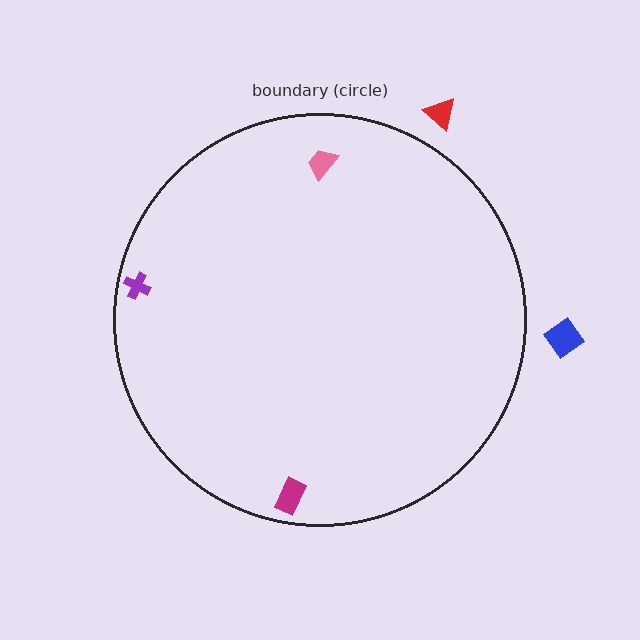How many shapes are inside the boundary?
3 inside, 2 outside.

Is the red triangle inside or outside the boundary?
Outside.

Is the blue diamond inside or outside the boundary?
Outside.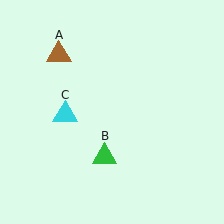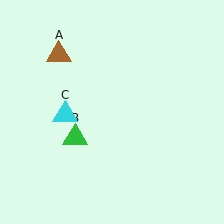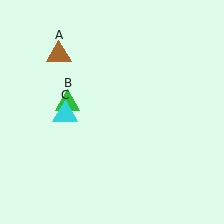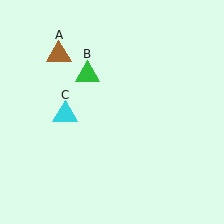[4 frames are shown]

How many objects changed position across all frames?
1 object changed position: green triangle (object B).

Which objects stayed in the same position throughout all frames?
Brown triangle (object A) and cyan triangle (object C) remained stationary.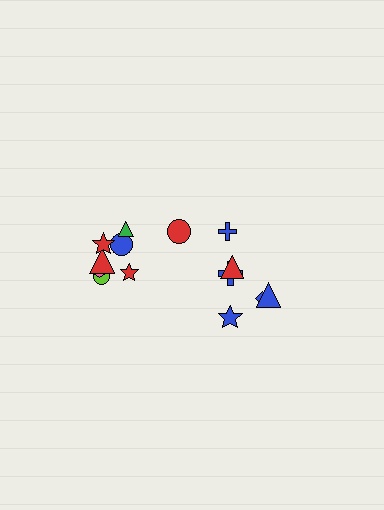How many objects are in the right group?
There are 6 objects.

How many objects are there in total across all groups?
There are 14 objects.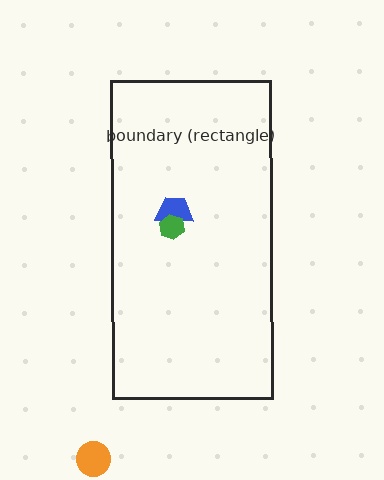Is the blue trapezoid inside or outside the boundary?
Inside.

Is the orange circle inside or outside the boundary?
Outside.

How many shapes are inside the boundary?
2 inside, 1 outside.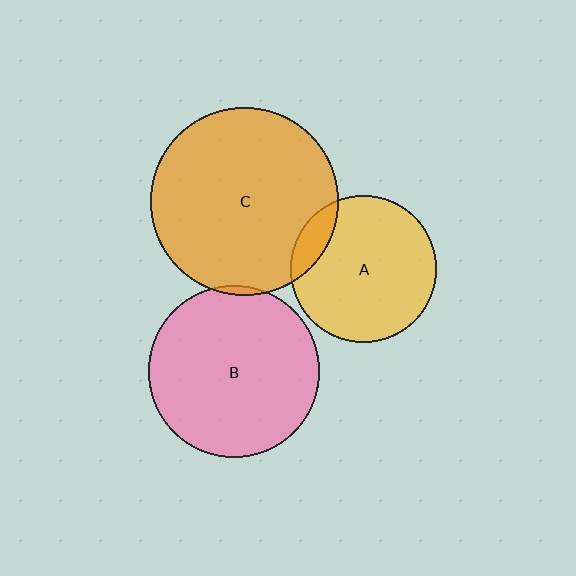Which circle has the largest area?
Circle C (orange).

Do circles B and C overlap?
Yes.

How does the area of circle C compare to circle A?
Approximately 1.6 times.